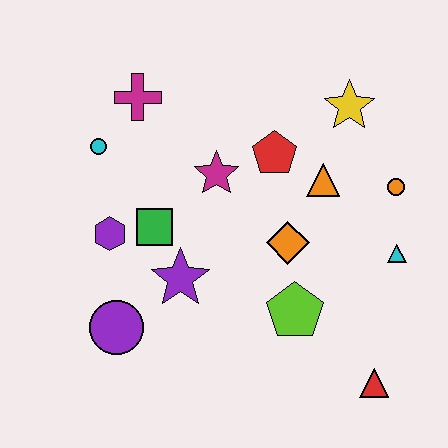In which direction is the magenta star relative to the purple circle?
The magenta star is above the purple circle.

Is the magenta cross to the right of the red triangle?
No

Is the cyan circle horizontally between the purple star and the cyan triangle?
No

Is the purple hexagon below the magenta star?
Yes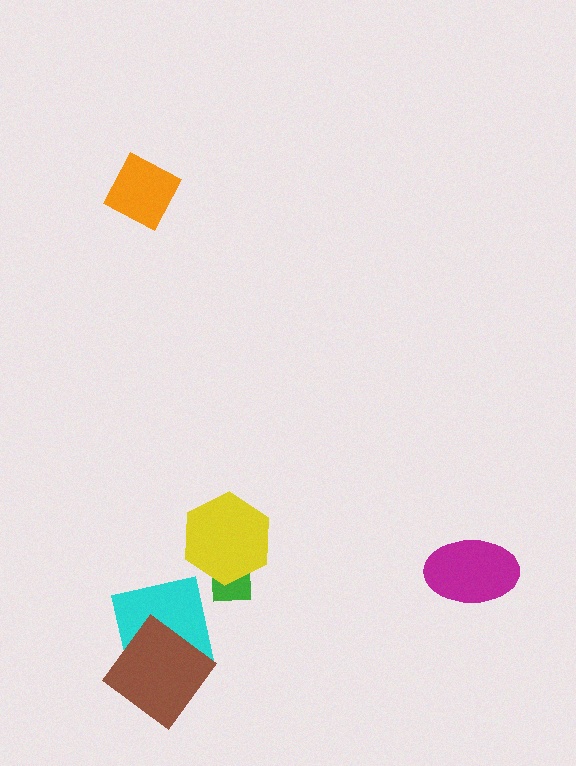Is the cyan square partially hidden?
Yes, it is partially covered by another shape.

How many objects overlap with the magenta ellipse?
0 objects overlap with the magenta ellipse.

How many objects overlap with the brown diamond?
1 object overlaps with the brown diamond.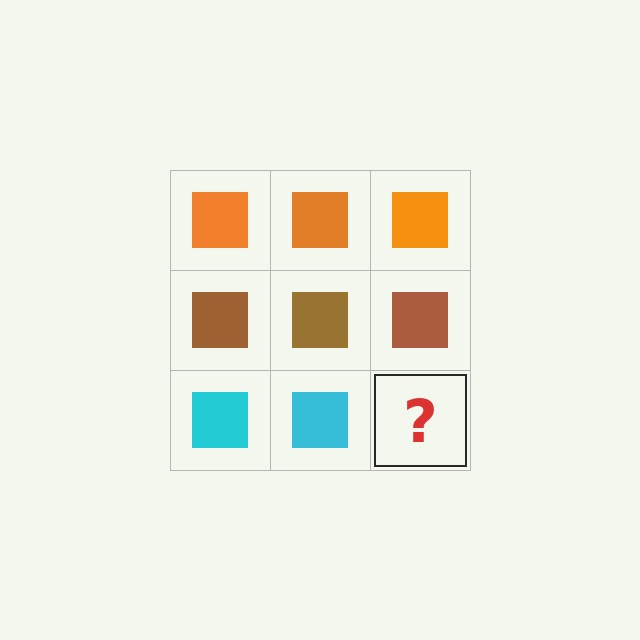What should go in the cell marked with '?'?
The missing cell should contain a cyan square.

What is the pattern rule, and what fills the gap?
The rule is that each row has a consistent color. The gap should be filled with a cyan square.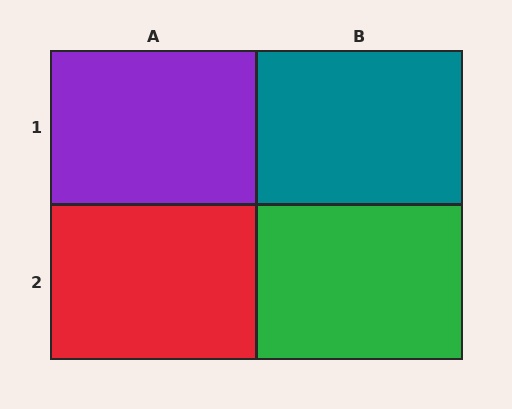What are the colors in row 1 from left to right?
Purple, teal.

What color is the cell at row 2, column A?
Red.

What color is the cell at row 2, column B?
Green.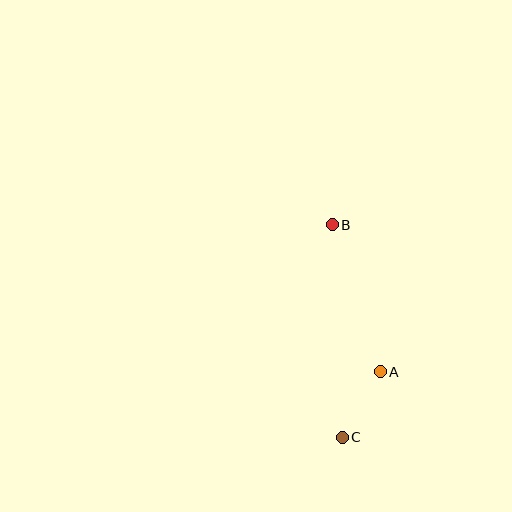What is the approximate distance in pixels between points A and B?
The distance between A and B is approximately 155 pixels.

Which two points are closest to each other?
Points A and C are closest to each other.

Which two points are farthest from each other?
Points B and C are farthest from each other.